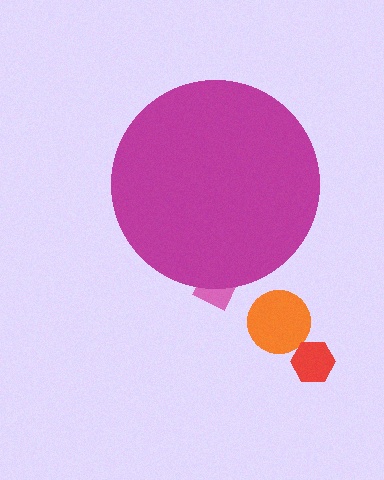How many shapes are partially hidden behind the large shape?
1 shape is partially hidden.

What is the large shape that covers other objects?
A magenta circle.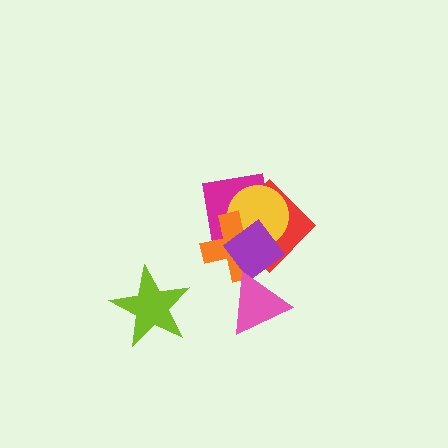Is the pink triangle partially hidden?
No, no other shape covers it.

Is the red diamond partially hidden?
Yes, it is partially covered by another shape.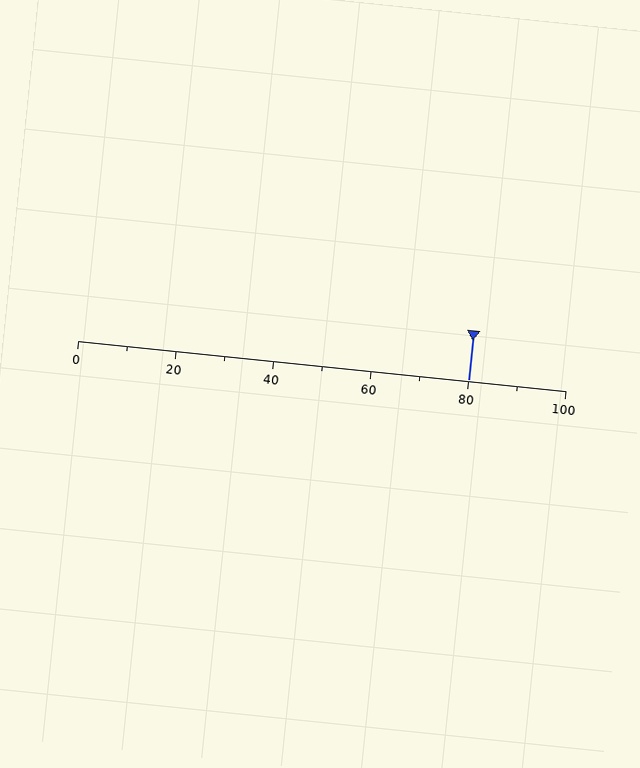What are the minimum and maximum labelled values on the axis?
The axis runs from 0 to 100.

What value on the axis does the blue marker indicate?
The marker indicates approximately 80.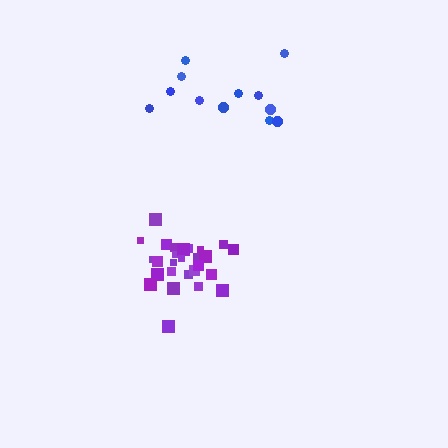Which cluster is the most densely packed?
Purple.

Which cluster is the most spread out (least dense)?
Blue.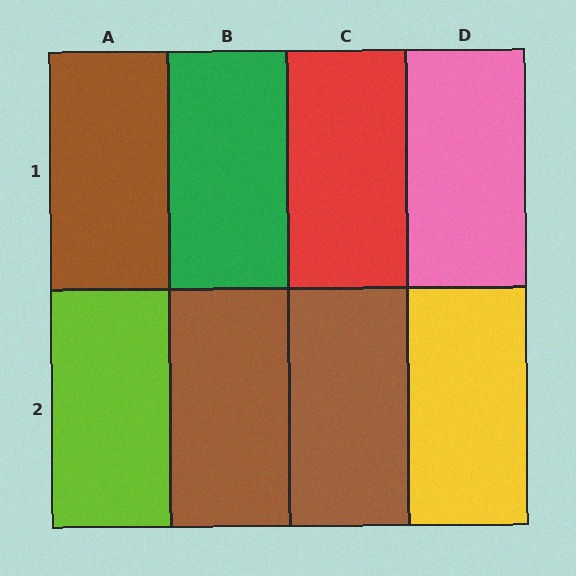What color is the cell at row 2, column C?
Brown.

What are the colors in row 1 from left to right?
Brown, green, red, pink.